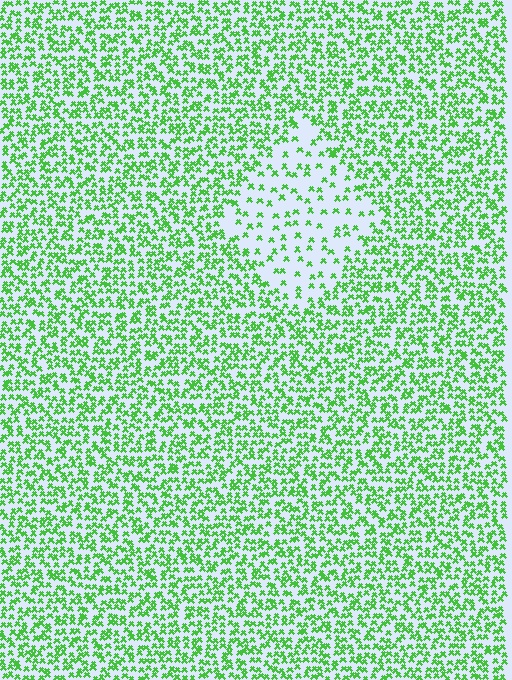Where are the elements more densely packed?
The elements are more densely packed outside the diamond boundary.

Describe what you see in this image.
The image contains small green elements arranged at two different densities. A diamond-shaped region is visible where the elements are less densely packed than the surrounding area.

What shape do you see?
I see a diamond.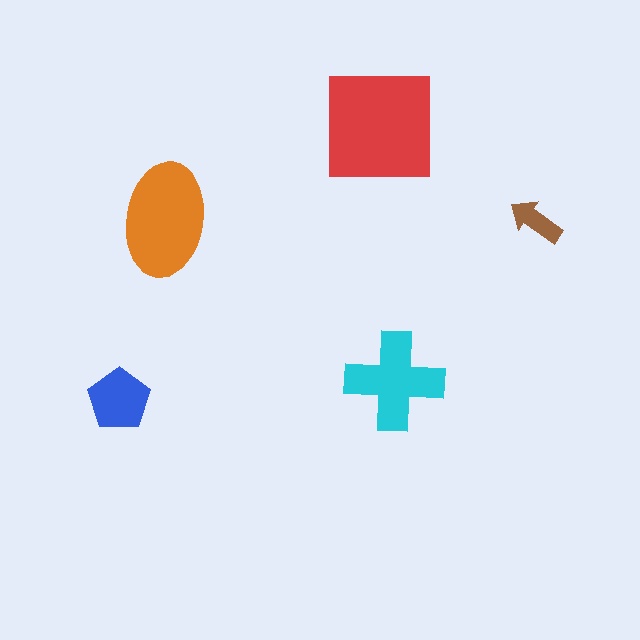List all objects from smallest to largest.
The brown arrow, the blue pentagon, the cyan cross, the orange ellipse, the red square.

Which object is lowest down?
The blue pentagon is bottommost.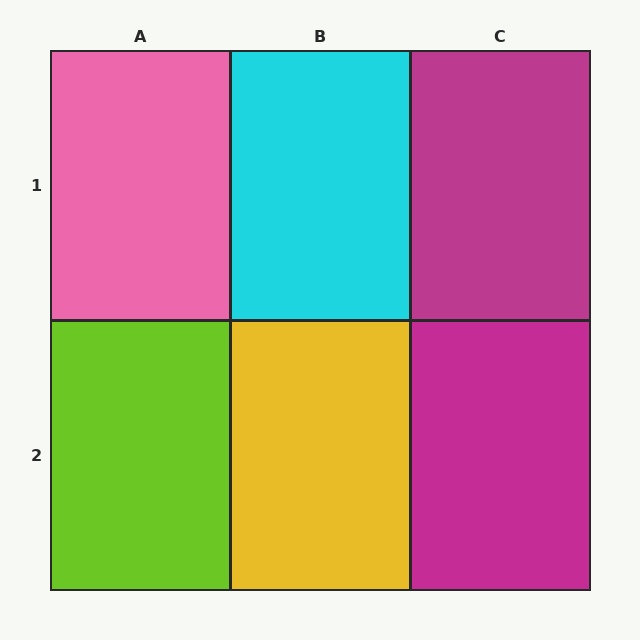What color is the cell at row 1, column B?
Cyan.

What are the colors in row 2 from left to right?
Lime, yellow, magenta.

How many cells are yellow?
1 cell is yellow.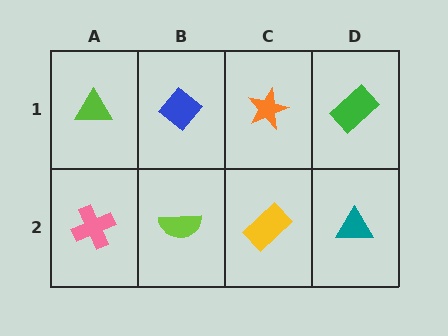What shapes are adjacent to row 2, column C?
An orange star (row 1, column C), a lime semicircle (row 2, column B), a teal triangle (row 2, column D).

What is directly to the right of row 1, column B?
An orange star.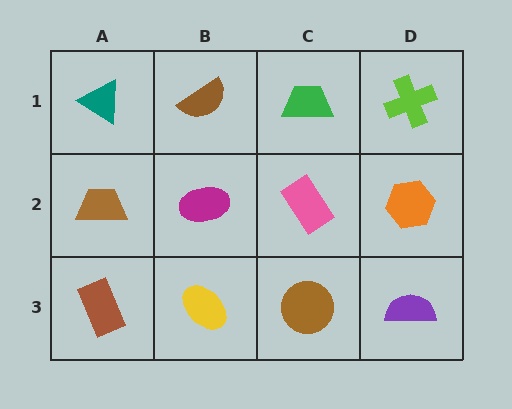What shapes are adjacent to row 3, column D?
An orange hexagon (row 2, column D), a brown circle (row 3, column C).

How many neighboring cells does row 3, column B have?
3.